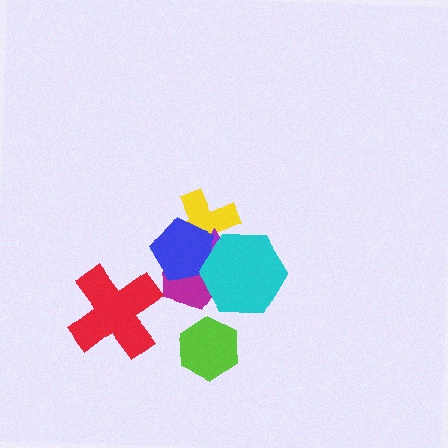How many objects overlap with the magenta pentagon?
4 objects overlap with the magenta pentagon.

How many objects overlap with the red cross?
0 objects overlap with the red cross.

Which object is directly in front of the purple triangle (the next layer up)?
The magenta pentagon is directly in front of the purple triangle.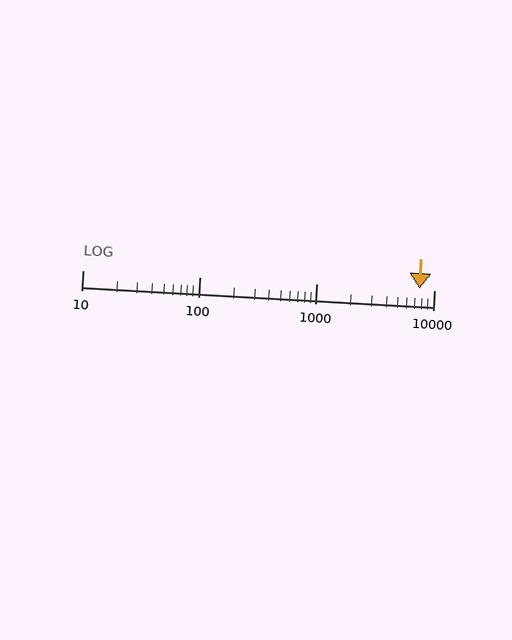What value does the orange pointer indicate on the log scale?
The pointer indicates approximately 7500.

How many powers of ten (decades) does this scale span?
The scale spans 3 decades, from 10 to 10000.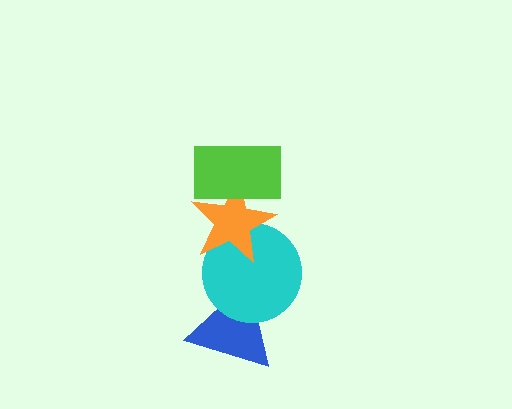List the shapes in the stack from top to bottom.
From top to bottom: the lime rectangle, the orange star, the cyan circle, the blue triangle.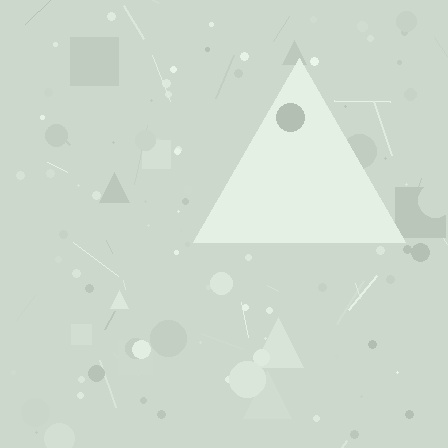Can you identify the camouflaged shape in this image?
The camouflaged shape is a triangle.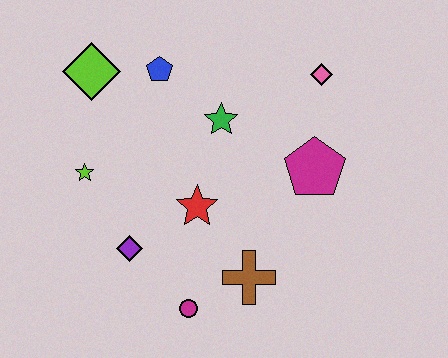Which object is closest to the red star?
The purple diamond is closest to the red star.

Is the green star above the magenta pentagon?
Yes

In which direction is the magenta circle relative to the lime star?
The magenta circle is below the lime star.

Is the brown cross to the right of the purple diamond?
Yes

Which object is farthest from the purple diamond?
The pink diamond is farthest from the purple diamond.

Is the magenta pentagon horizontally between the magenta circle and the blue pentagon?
No